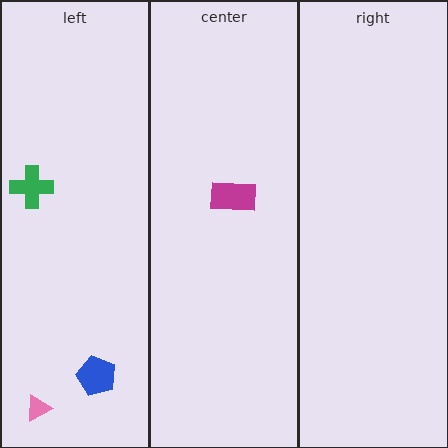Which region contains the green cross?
The left region.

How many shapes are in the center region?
1.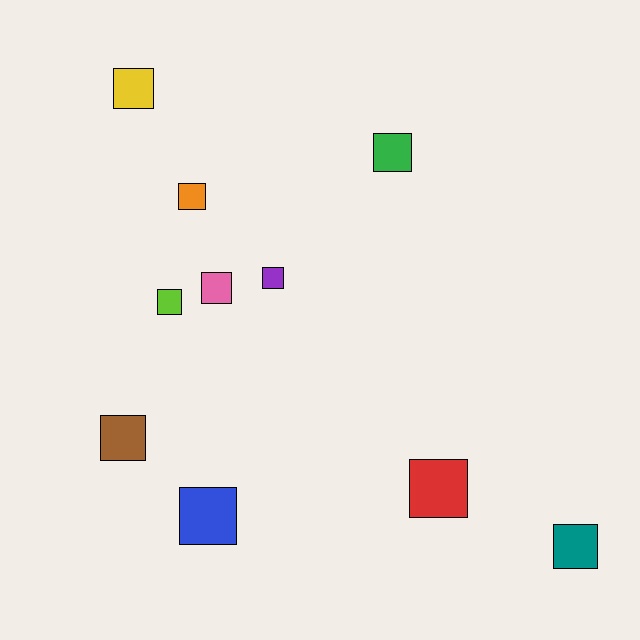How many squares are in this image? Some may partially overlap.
There are 10 squares.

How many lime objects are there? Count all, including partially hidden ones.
There is 1 lime object.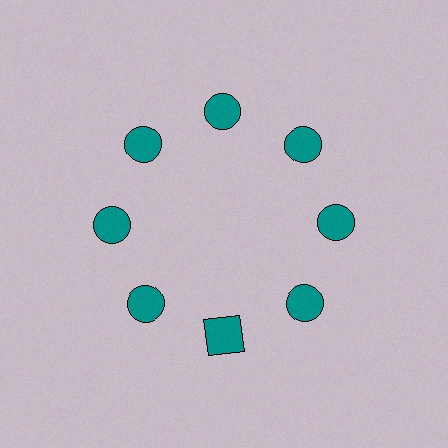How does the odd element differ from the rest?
It has a different shape: square instead of circle.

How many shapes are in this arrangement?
There are 8 shapes arranged in a ring pattern.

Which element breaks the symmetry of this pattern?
The teal square at roughly the 6 o'clock position breaks the symmetry. All other shapes are teal circles.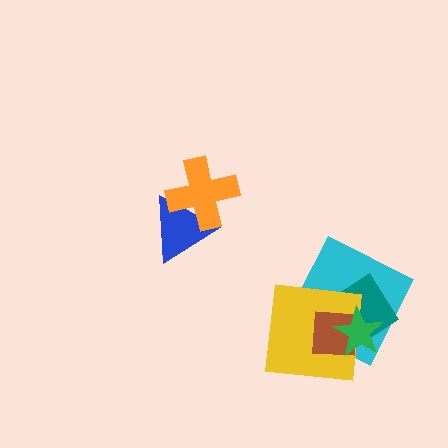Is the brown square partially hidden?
Yes, it is partially covered by another shape.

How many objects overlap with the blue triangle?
1 object overlaps with the blue triangle.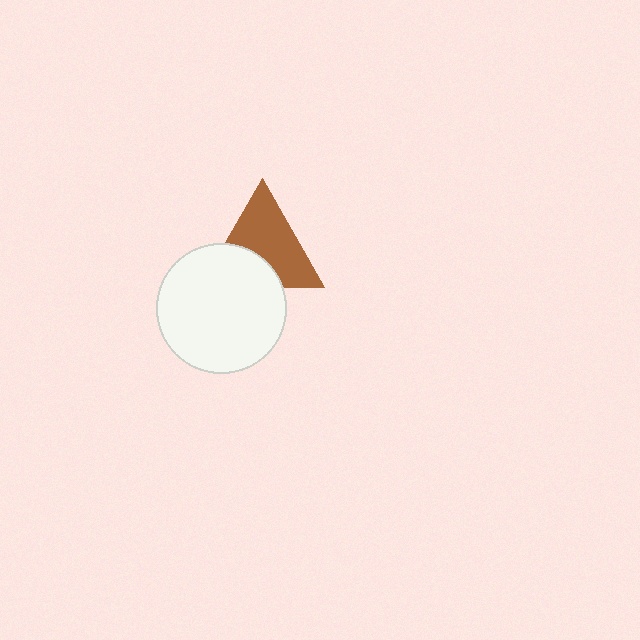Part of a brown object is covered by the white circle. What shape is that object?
It is a triangle.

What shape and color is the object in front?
The object in front is a white circle.